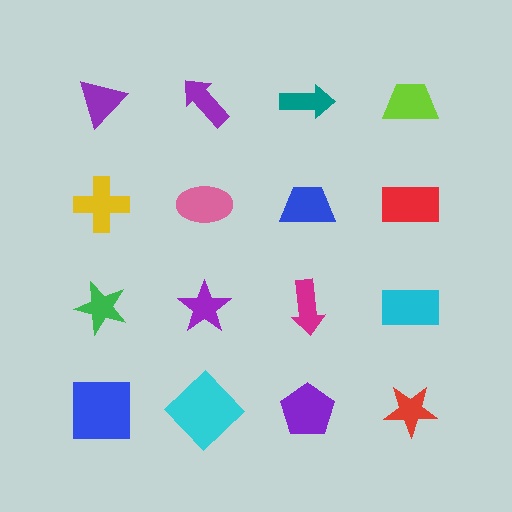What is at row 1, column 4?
A lime trapezoid.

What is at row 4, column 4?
A red star.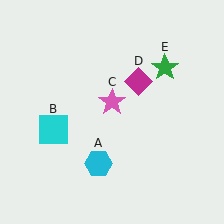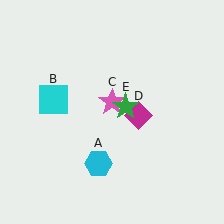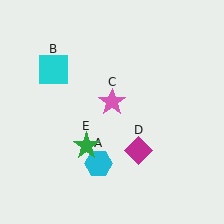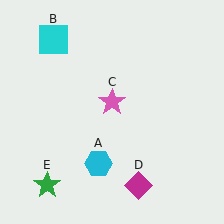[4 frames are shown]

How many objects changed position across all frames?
3 objects changed position: cyan square (object B), magenta diamond (object D), green star (object E).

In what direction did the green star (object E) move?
The green star (object E) moved down and to the left.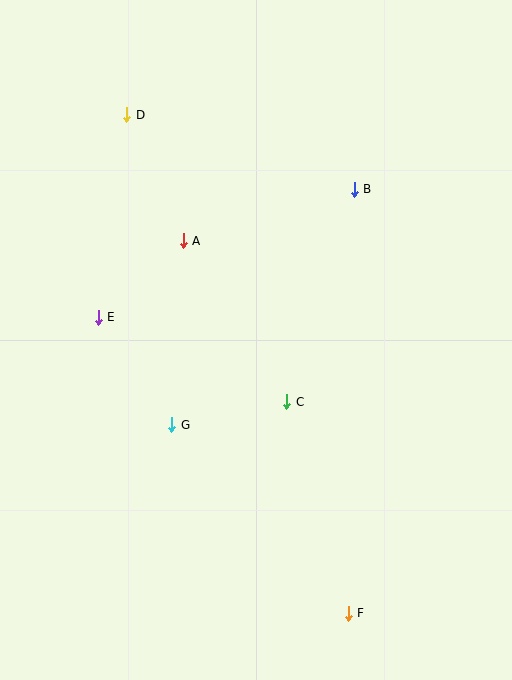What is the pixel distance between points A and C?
The distance between A and C is 191 pixels.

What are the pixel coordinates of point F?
Point F is at (348, 613).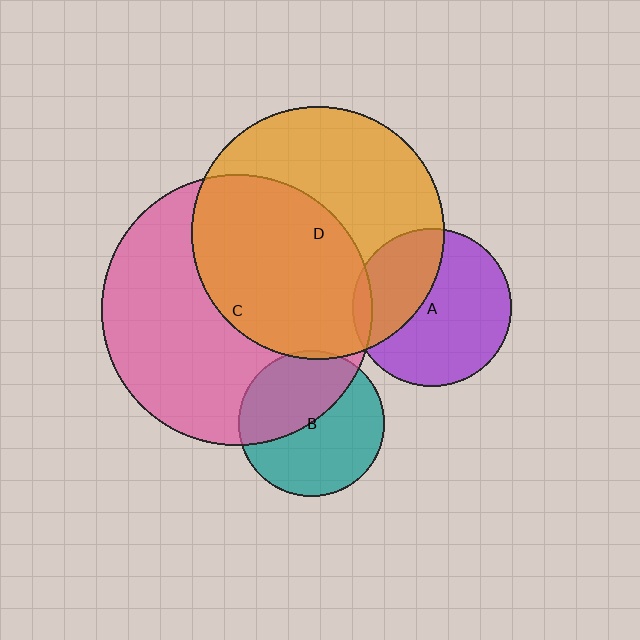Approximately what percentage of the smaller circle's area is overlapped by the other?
Approximately 50%.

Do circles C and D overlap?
Yes.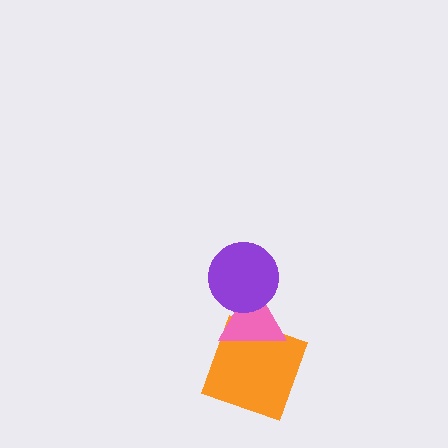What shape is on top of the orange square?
The pink triangle is on top of the orange square.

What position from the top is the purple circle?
The purple circle is 1st from the top.